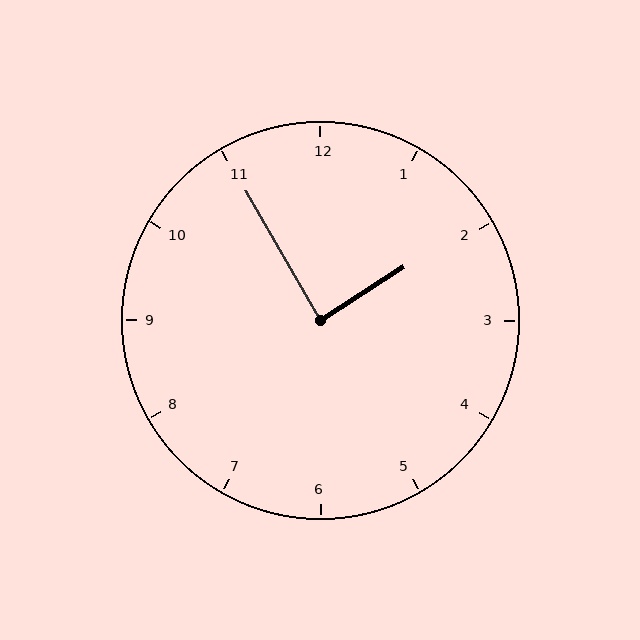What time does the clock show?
1:55.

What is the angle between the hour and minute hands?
Approximately 88 degrees.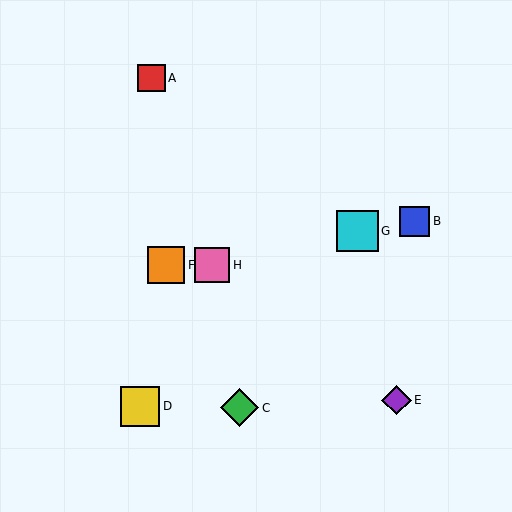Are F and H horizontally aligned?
Yes, both are at y≈265.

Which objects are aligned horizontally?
Objects F, H are aligned horizontally.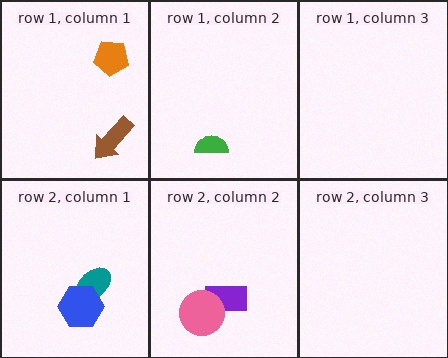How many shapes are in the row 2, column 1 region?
2.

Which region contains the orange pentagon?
The row 1, column 1 region.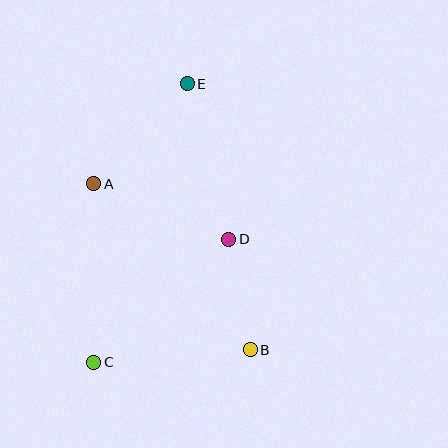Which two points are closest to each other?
Points B and D are closest to each other.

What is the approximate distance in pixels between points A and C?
The distance between A and C is approximately 178 pixels.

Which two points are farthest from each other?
Points C and E are farthest from each other.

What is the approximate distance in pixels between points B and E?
The distance between B and E is approximately 274 pixels.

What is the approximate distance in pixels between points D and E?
The distance between D and E is approximately 161 pixels.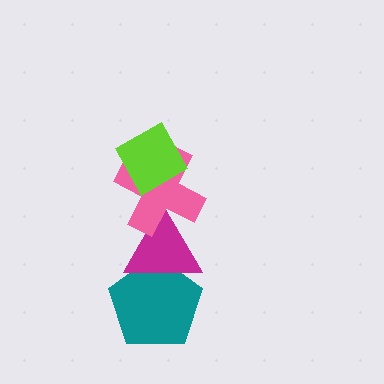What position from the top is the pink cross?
The pink cross is 2nd from the top.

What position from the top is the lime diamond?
The lime diamond is 1st from the top.